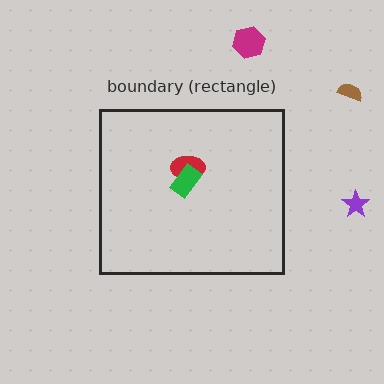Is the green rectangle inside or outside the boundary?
Inside.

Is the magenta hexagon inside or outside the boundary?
Outside.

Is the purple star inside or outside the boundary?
Outside.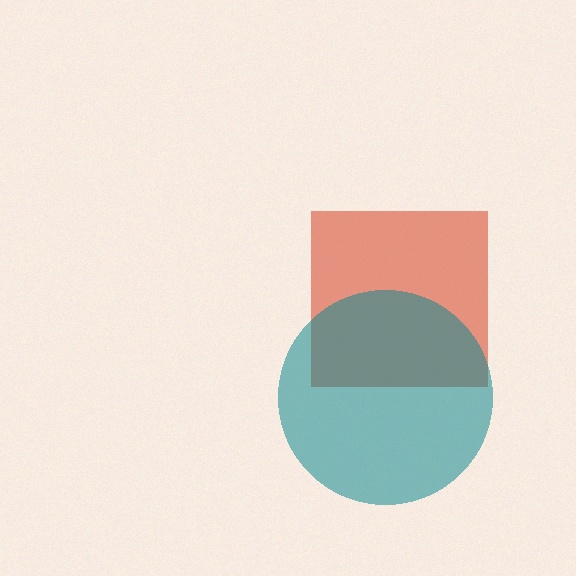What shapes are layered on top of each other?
The layered shapes are: a red square, a teal circle.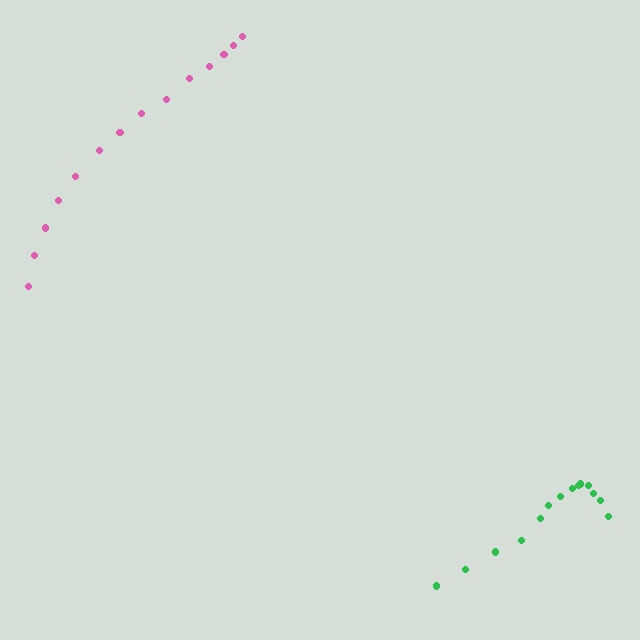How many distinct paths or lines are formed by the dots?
There are 2 distinct paths.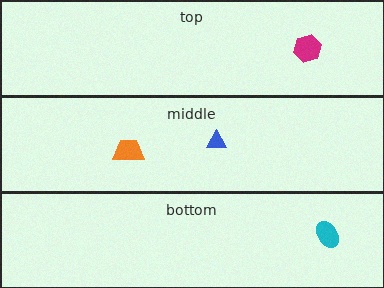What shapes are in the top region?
The magenta hexagon.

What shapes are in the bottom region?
The cyan ellipse.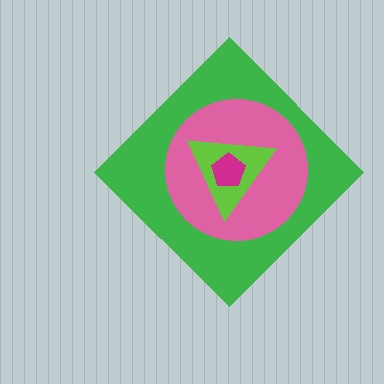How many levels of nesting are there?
4.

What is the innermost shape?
The magenta pentagon.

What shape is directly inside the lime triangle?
The magenta pentagon.